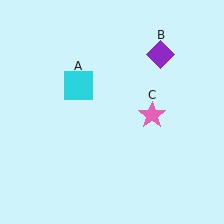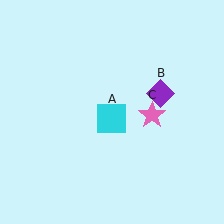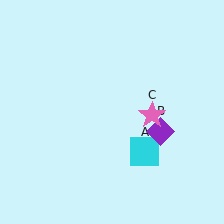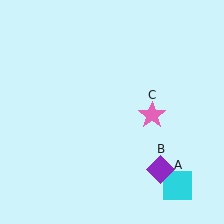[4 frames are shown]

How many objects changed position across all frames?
2 objects changed position: cyan square (object A), purple diamond (object B).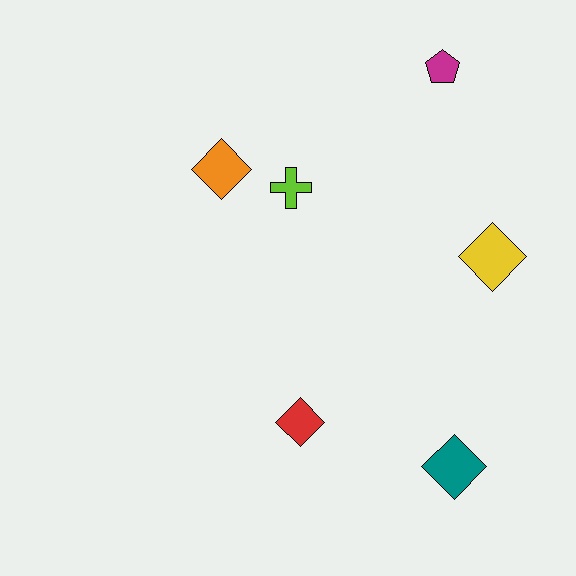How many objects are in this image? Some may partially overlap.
There are 6 objects.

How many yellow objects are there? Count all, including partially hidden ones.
There is 1 yellow object.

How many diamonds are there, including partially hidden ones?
There are 4 diamonds.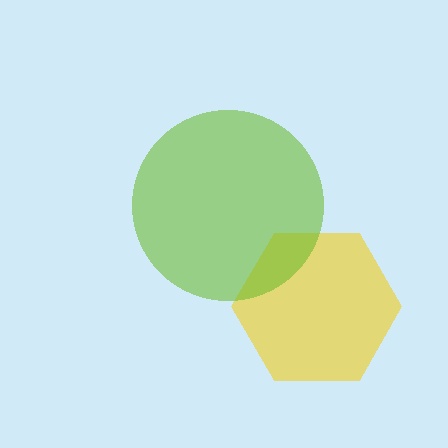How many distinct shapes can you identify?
There are 2 distinct shapes: a yellow hexagon, a lime circle.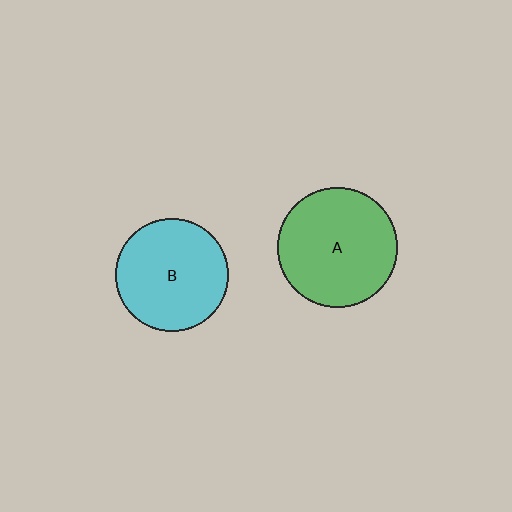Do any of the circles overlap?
No, none of the circles overlap.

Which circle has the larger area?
Circle A (green).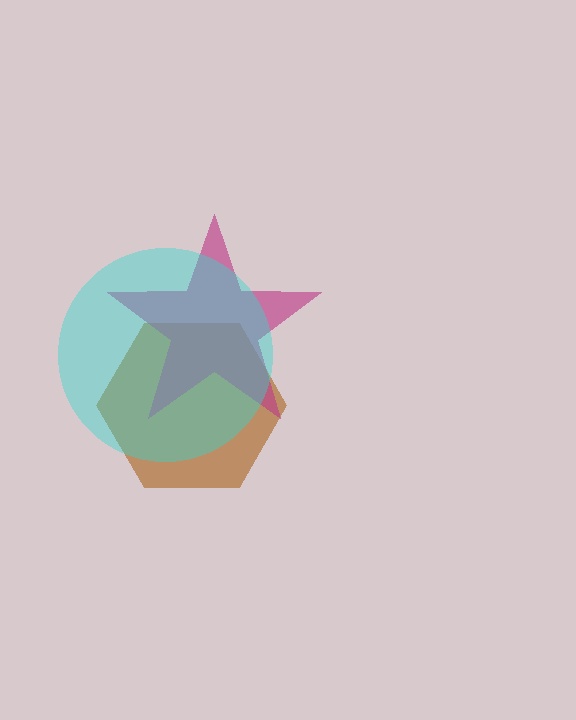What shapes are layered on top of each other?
The layered shapes are: a brown hexagon, a magenta star, a cyan circle.